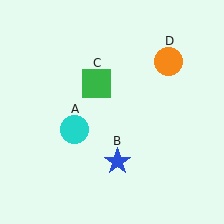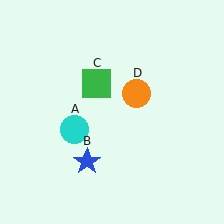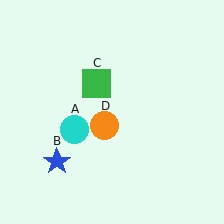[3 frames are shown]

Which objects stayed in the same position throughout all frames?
Cyan circle (object A) and green square (object C) remained stationary.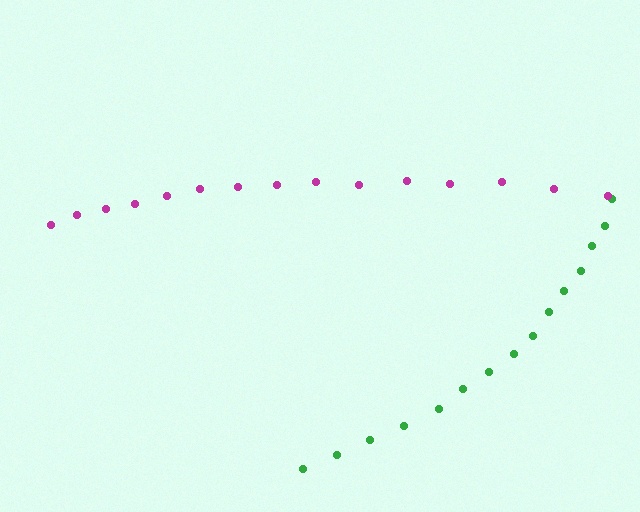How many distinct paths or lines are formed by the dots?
There are 2 distinct paths.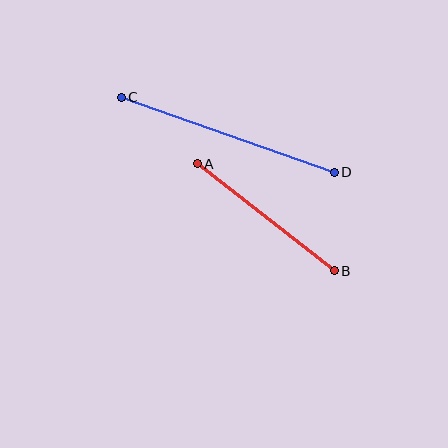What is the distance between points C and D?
The distance is approximately 226 pixels.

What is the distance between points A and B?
The distance is approximately 174 pixels.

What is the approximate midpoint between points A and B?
The midpoint is at approximately (266, 217) pixels.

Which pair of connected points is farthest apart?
Points C and D are farthest apart.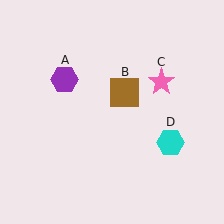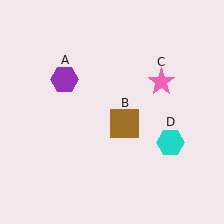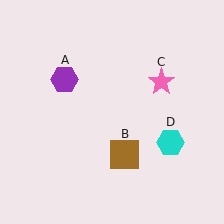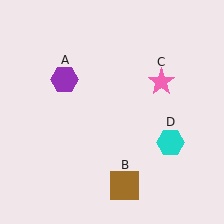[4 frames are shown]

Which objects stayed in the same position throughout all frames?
Purple hexagon (object A) and pink star (object C) and cyan hexagon (object D) remained stationary.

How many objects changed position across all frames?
1 object changed position: brown square (object B).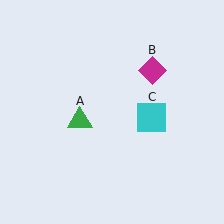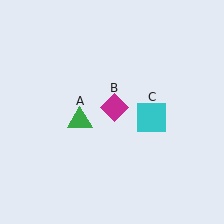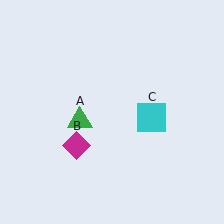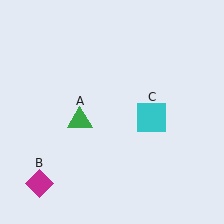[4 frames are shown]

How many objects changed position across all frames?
1 object changed position: magenta diamond (object B).